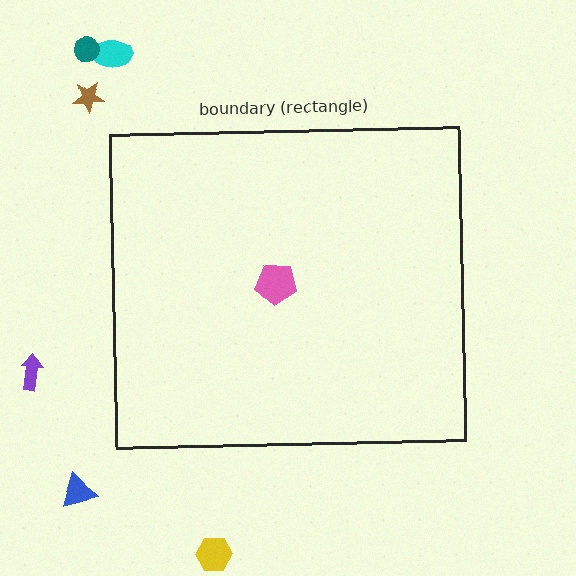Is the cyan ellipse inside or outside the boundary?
Outside.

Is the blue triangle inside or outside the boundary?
Outside.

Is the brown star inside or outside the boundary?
Outside.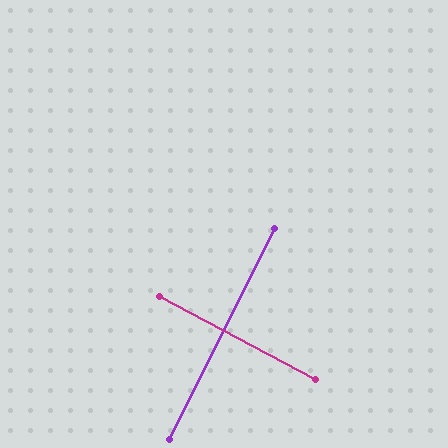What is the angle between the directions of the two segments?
Approximately 89 degrees.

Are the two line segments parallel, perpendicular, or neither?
Perpendicular — they meet at approximately 89°.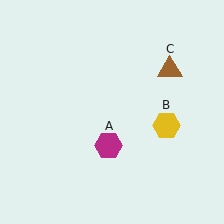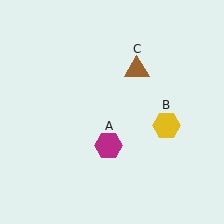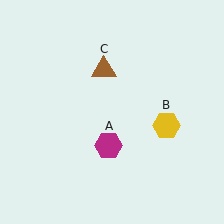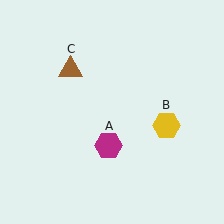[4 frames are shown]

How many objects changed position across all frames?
1 object changed position: brown triangle (object C).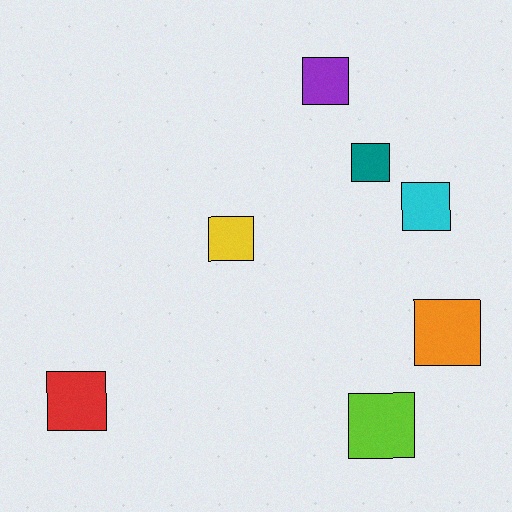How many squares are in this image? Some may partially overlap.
There are 7 squares.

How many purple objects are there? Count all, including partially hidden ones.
There is 1 purple object.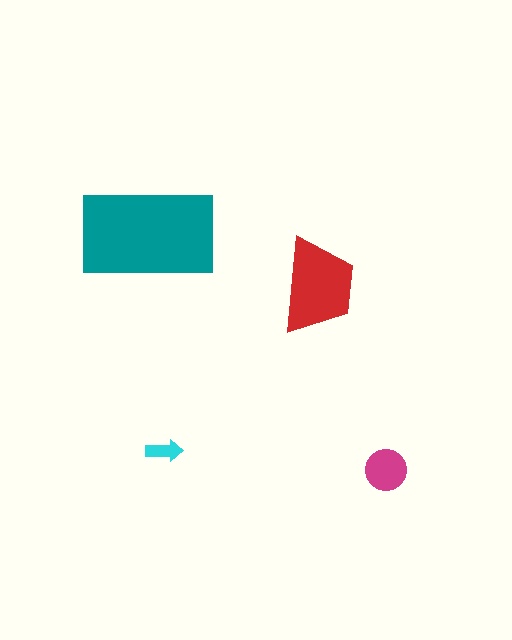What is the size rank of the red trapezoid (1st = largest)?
2nd.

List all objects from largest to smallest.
The teal rectangle, the red trapezoid, the magenta circle, the cyan arrow.